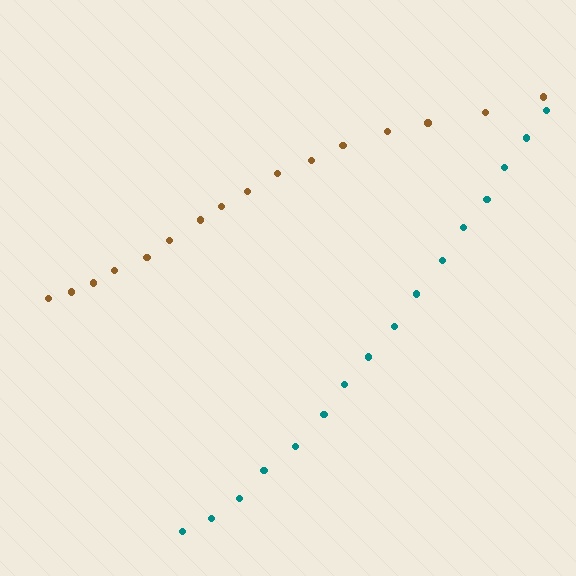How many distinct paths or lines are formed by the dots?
There are 2 distinct paths.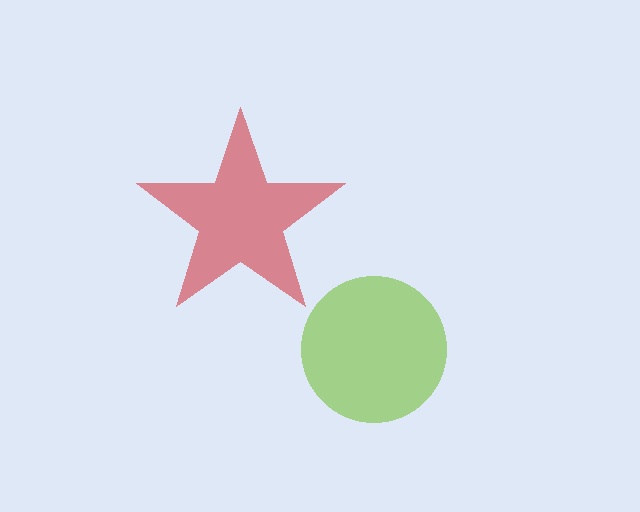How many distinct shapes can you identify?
There are 2 distinct shapes: a lime circle, a red star.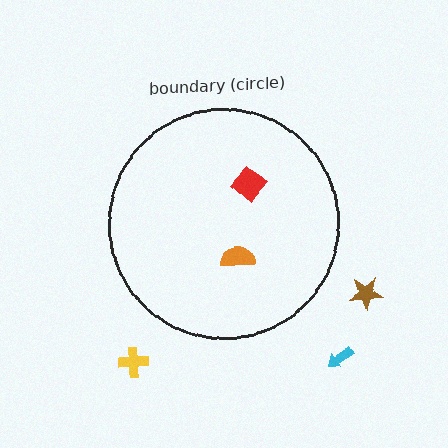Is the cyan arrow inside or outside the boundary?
Outside.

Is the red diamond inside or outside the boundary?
Inside.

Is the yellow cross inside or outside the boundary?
Outside.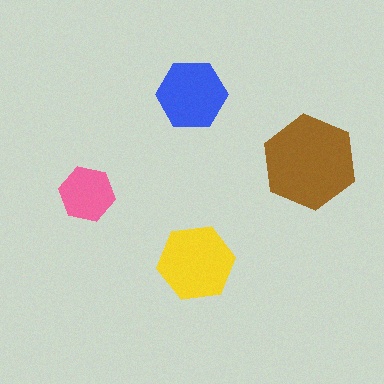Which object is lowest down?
The yellow hexagon is bottommost.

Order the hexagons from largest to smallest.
the brown one, the yellow one, the blue one, the pink one.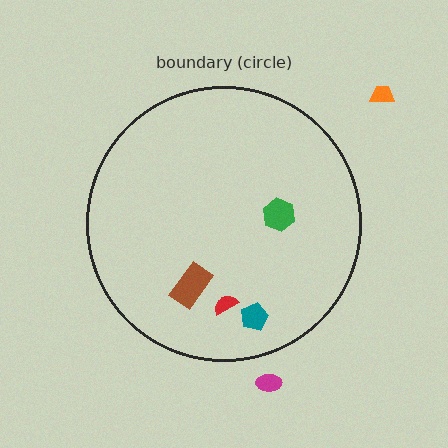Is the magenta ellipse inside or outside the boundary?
Outside.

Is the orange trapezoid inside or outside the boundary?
Outside.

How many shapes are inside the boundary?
4 inside, 2 outside.